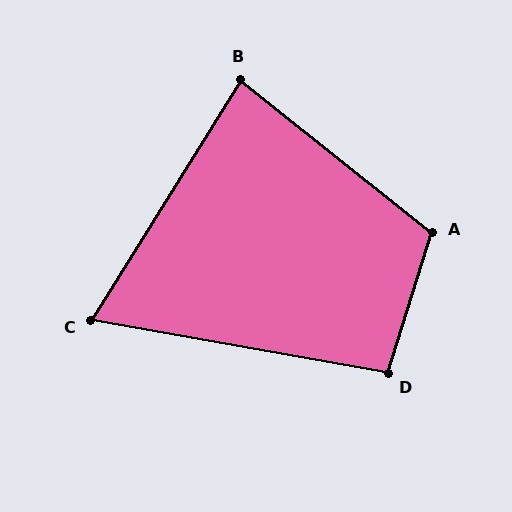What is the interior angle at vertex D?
Approximately 97 degrees (obtuse).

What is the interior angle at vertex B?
Approximately 83 degrees (acute).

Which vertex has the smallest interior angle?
C, at approximately 68 degrees.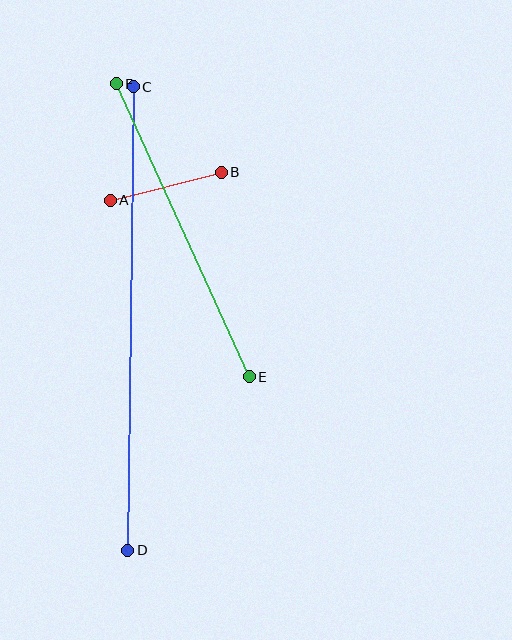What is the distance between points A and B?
The distance is approximately 115 pixels.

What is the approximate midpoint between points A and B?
The midpoint is at approximately (166, 186) pixels.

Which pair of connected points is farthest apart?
Points C and D are farthest apart.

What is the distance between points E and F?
The distance is approximately 322 pixels.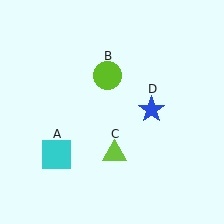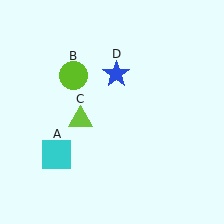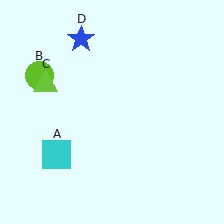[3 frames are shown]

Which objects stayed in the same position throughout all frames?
Cyan square (object A) remained stationary.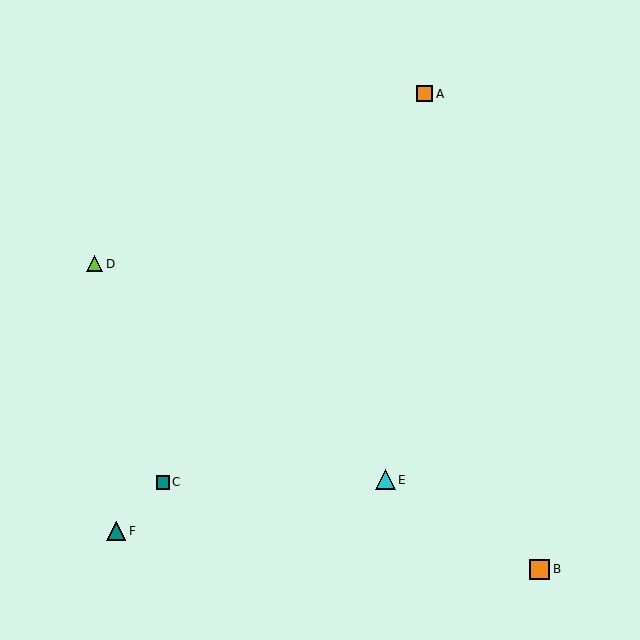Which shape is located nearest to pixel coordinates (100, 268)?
The lime triangle (labeled D) at (94, 264) is nearest to that location.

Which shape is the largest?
The cyan triangle (labeled E) is the largest.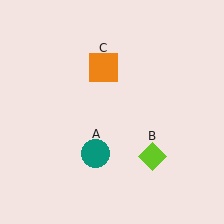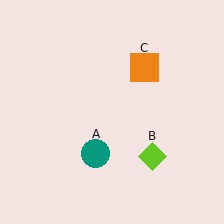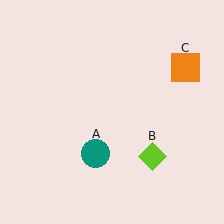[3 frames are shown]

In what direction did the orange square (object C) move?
The orange square (object C) moved right.